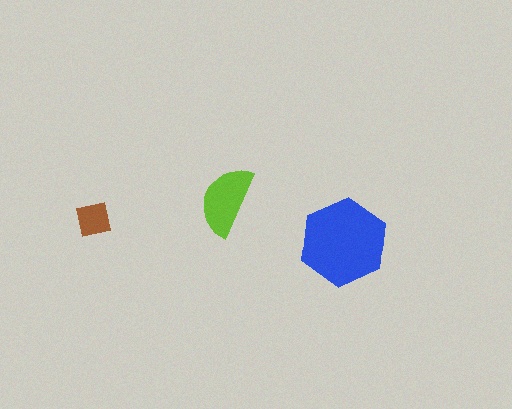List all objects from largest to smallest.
The blue hexagon, the lime semicircle, the brown square.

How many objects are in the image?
There are 3 objects in the image.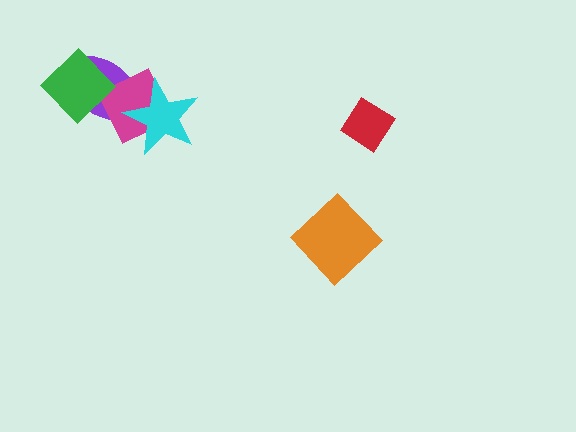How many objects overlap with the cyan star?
2 objects overlap with the cyan star.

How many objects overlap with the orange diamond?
0 objects overlap with the orange diamond.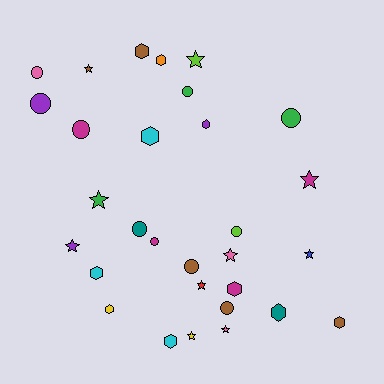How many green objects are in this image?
There are 3 green objects.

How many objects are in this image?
There are 30 objects.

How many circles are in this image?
There are 10 circles.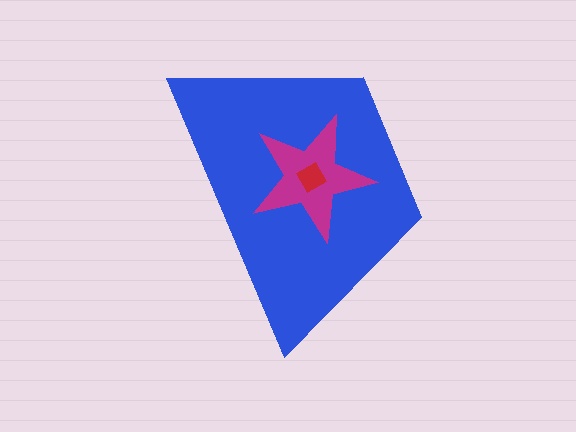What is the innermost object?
The red diamond.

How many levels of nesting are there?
3.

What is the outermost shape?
The blue trapezoid.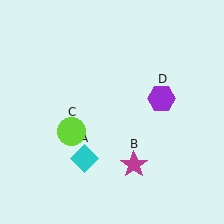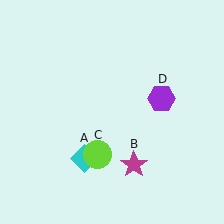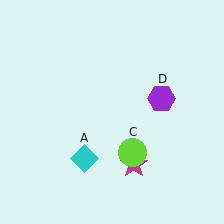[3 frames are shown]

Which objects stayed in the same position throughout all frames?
Cyan diamond (object A) and magenta star (object B) and purple hexagon (object D) remained stationary.